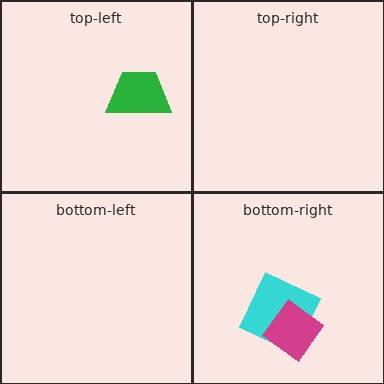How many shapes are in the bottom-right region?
2.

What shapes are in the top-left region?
The green trapezoid.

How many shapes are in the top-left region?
1.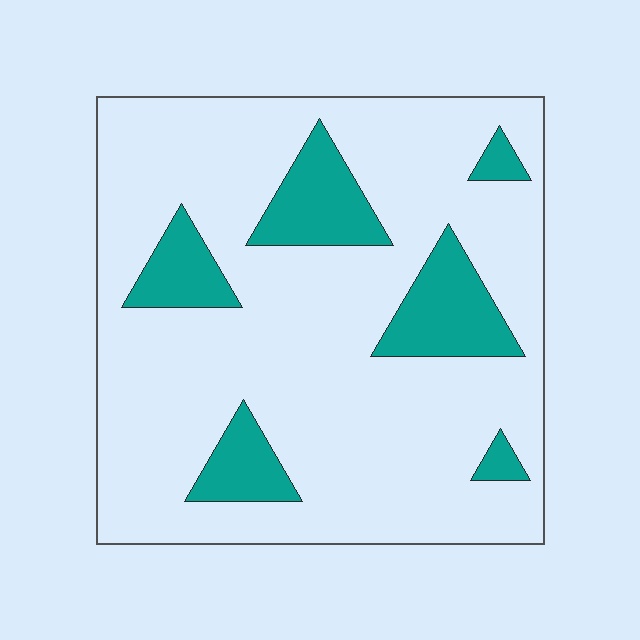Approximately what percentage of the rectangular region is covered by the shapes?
Approximately 20%.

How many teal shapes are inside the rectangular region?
6.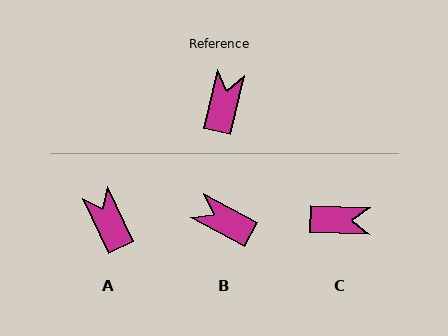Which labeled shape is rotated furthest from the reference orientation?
C, about 79 degrees away.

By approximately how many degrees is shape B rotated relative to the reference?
Approximately 74 degrees counter-clockwise.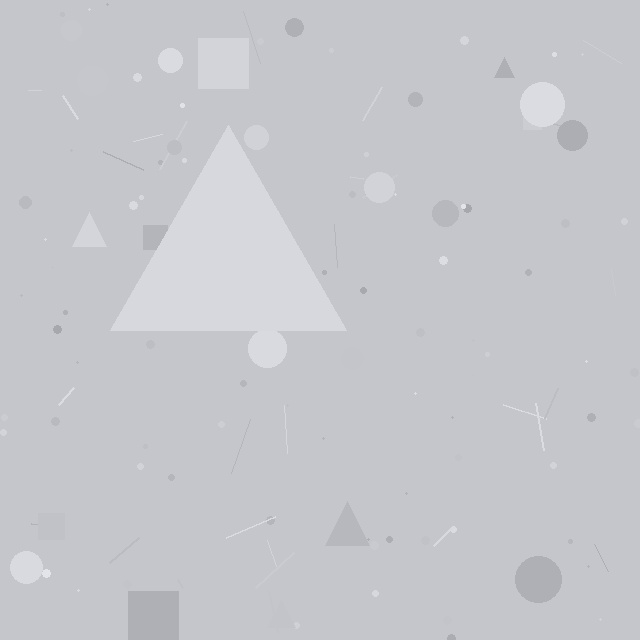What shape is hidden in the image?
A triangle is hidden in the image.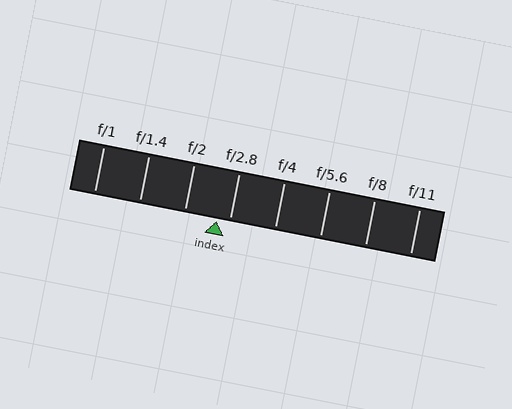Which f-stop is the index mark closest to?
The index mark is closest to f/2.8.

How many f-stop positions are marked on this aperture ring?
There are 8 f-stop positions marked.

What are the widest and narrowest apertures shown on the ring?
The widest aperture shown is f/1 and the narrowest is f/11.